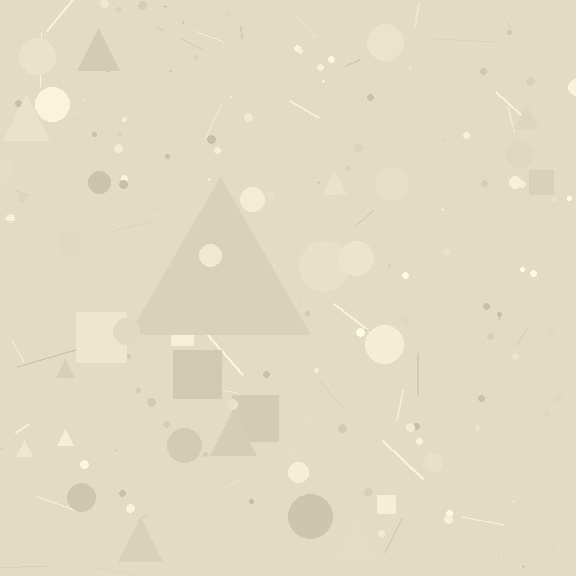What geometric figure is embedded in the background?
A triangle is embedded in the background.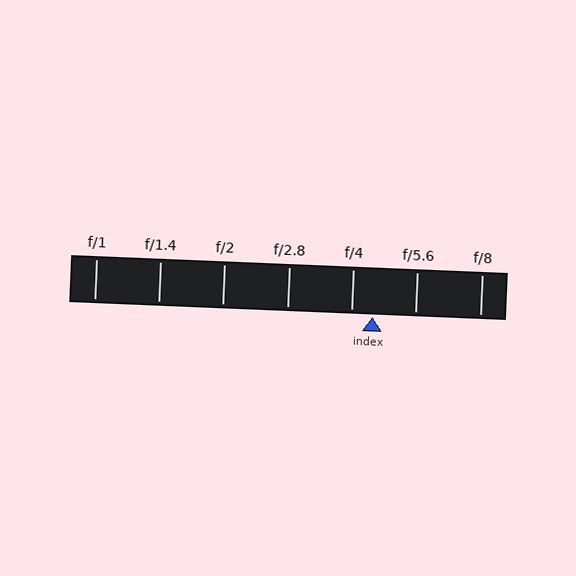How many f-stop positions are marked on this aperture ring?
There are 7 f-stop positions marked.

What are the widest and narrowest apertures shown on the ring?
The widest aperture shown is f/1 and the narrowest is f/8.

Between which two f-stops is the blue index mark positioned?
The index mark is between f/4 and f/5.6.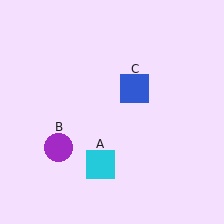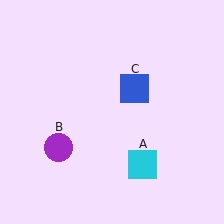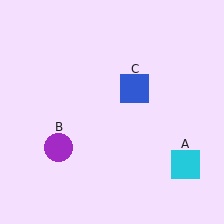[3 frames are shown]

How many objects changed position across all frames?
1 object changed position: cyan square (object A).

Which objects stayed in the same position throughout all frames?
Purple circle (object B) and blue square (object C) remained stationary.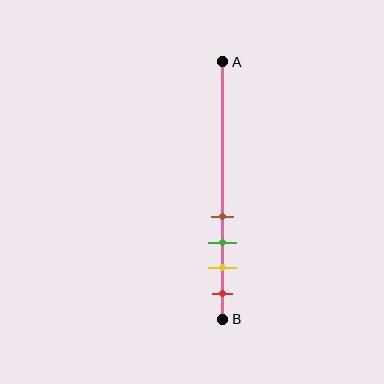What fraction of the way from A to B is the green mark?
The green mark is approximately 70% (0.7) of the way from A to B.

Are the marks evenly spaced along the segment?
Yes, the marks are approximately evenly spaced.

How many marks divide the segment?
There are 4 marks dividing the segment.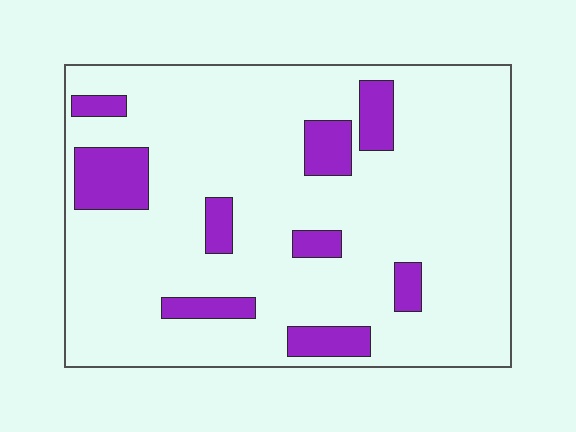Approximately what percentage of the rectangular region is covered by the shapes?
Approximately 15%.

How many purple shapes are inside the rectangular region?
9.